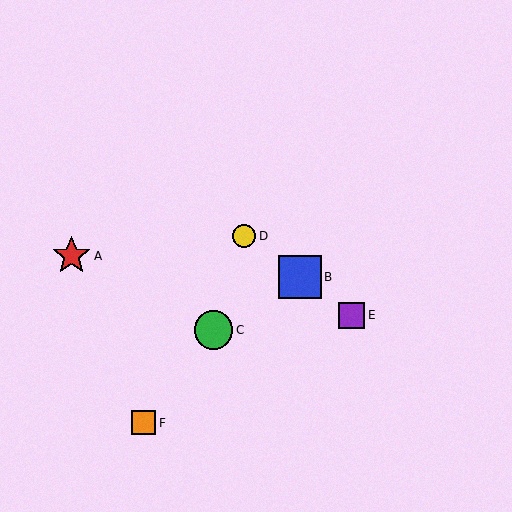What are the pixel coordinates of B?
Object B is at (300, 277).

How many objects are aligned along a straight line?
3 objects (B, D, E) are aligned along a straight line.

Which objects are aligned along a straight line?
Objects B, D, E are aligned along a straight line.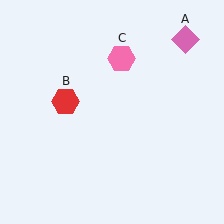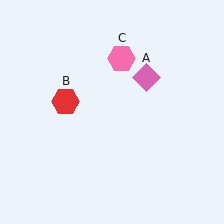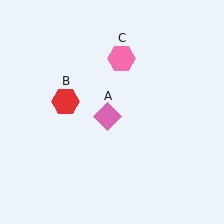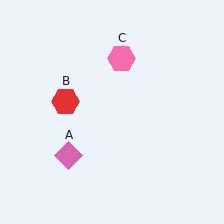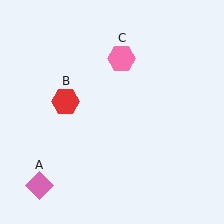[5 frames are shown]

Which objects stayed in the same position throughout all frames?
Red hexagon (object B) and pink hexagon (object C) remained stationary.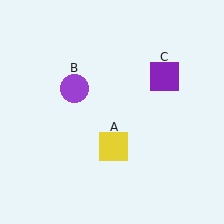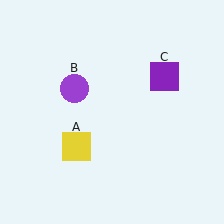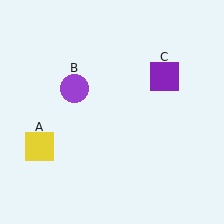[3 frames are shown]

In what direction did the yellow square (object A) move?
The yellow square (object A) moved left.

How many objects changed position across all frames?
1 object changed position: yellow square (object A).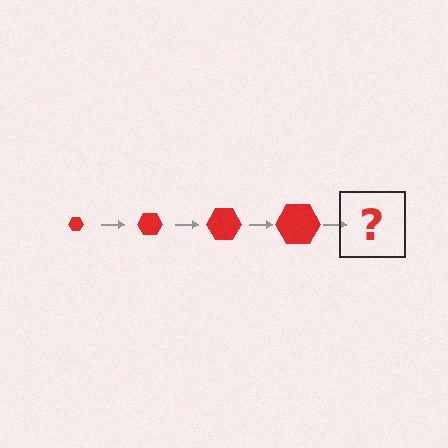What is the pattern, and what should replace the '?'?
The pattern is that the hexagon gets progressively larger each step. The '?' should be a red hexagon, larger than the previous one.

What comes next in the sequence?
The next element should be a red hexagon, larger than the previous one.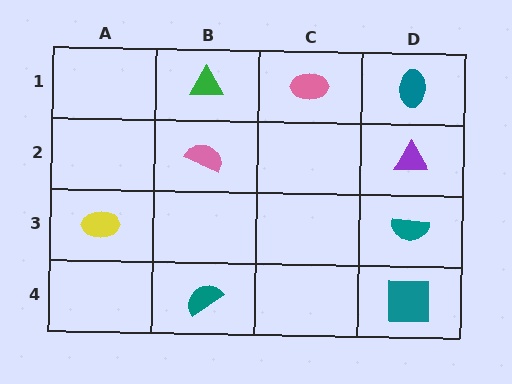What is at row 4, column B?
A teal semicircle.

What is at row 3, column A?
A yellow ellipse.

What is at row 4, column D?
A teal square.